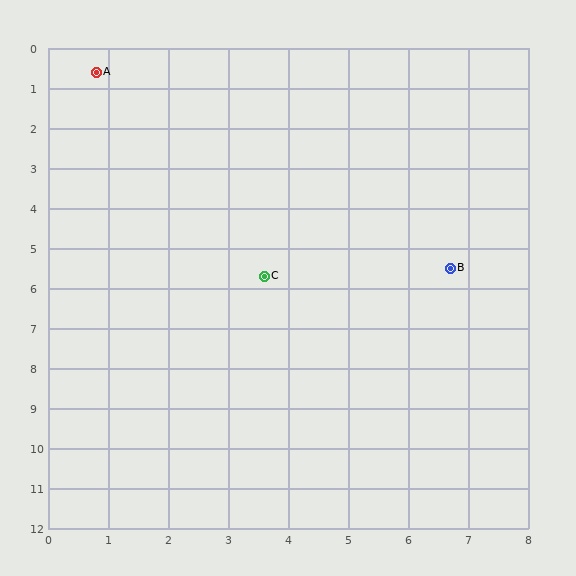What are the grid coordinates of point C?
Point C is at approximately (3.6, 5.7).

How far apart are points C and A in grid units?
Points C and A are about 5.8 grid units apart.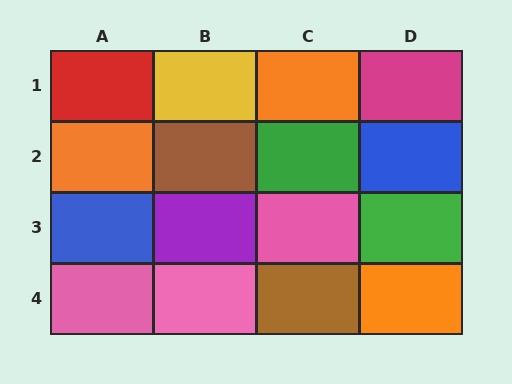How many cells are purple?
1 cell is purple.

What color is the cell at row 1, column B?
Yellow.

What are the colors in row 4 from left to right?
Pink, pink, brown, orange.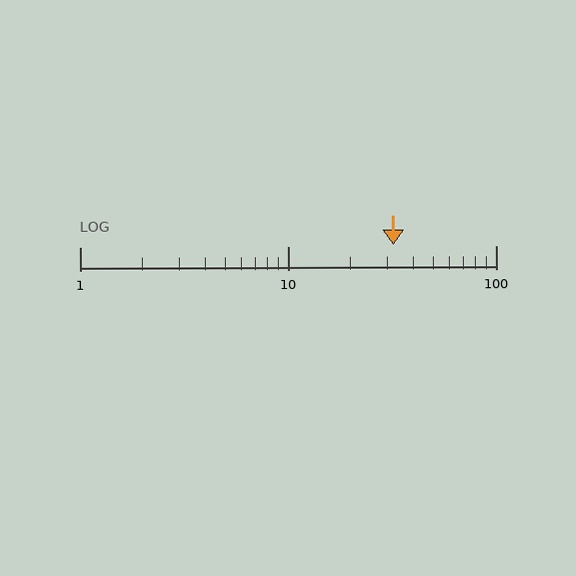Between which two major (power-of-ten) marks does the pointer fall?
The pointer is between 10 and 100.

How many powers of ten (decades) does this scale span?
The scale spans 2 decades, from 1 to 100.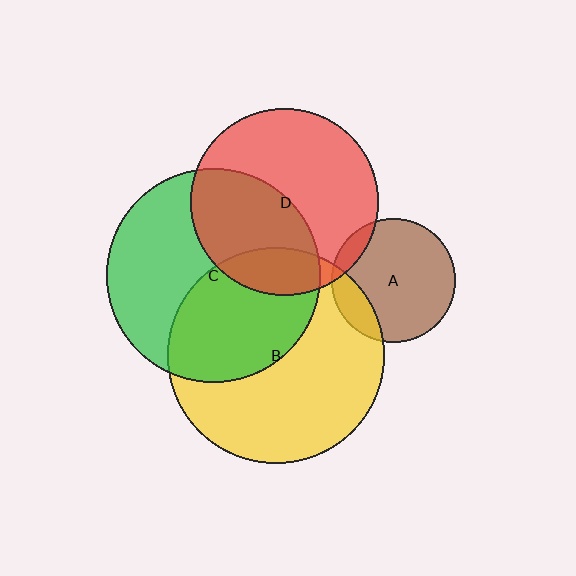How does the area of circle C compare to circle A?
Approximately 3.0 times.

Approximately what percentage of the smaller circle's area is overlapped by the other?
Approximately 45%.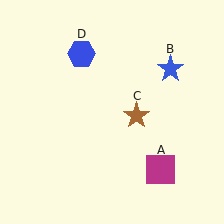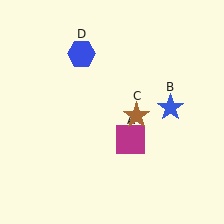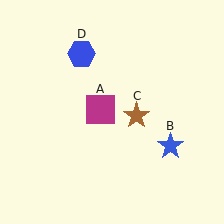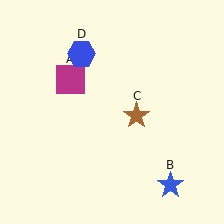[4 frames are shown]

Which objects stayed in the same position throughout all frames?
Brown star (object C) and blue hexagon (object D) remained stationary.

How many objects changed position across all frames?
2 objects changed position: magenta square (object A), blue star (object B).